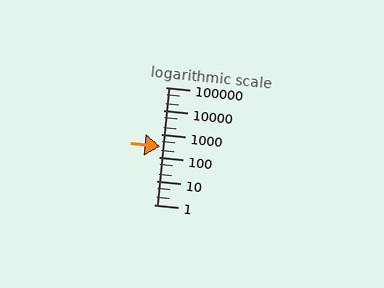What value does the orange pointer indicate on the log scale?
The pointer indicates approximately 290.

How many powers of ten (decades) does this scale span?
The scale spans 5 decades, from 1 to 100000.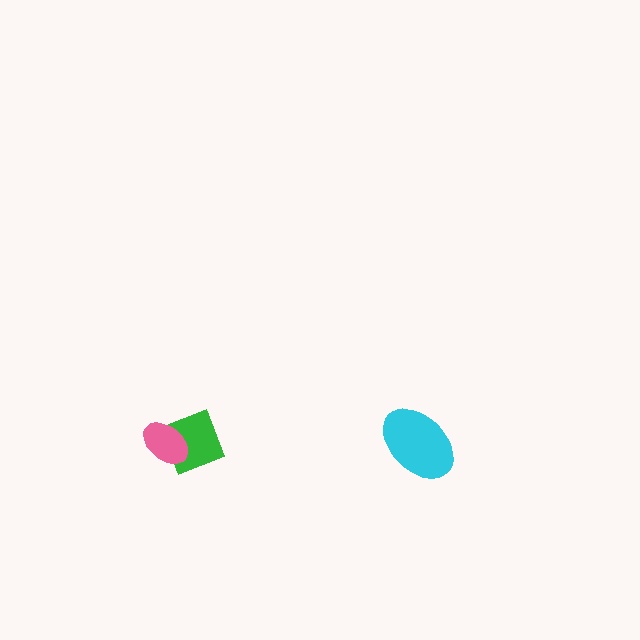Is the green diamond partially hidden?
Yes, it is partially covered by another shape.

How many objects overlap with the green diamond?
1 object overlaps with the green diamond.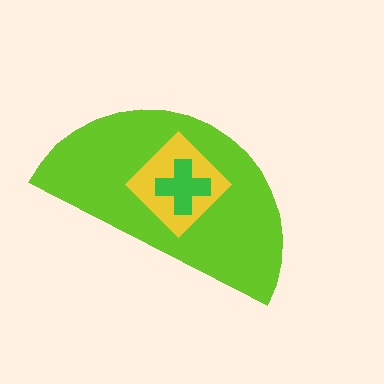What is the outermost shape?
The lime semicircle.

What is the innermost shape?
The green cross.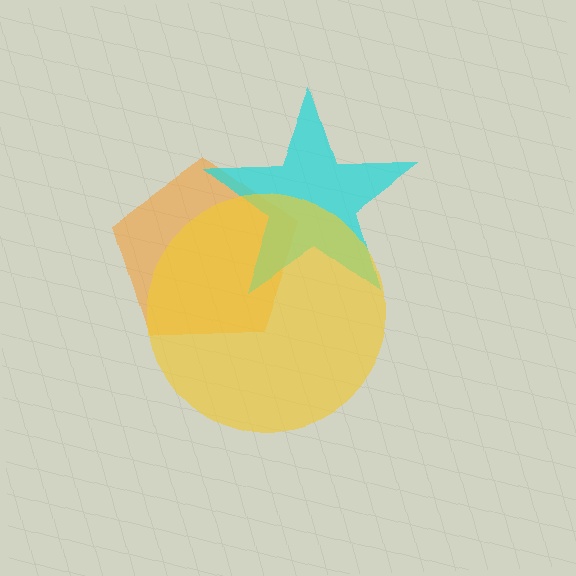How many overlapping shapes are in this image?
There are 3 overlapping shapes in the image.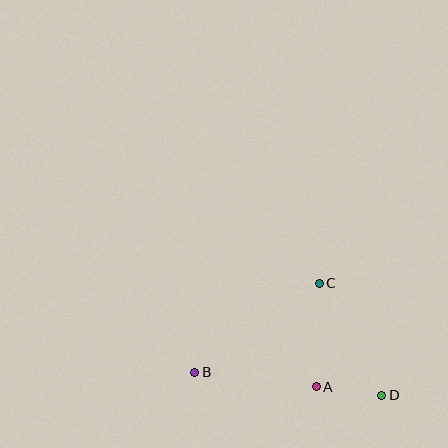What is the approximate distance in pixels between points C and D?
The distance between C and D is approximately 128 pixels.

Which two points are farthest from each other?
Points B and D are farthest from each other.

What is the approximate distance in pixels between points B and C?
The distance between B and C is approximately 153 pixels.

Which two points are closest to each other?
Points A and D are closest to each other.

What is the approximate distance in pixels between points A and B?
The distance between A and B is approximately 123 pixels.